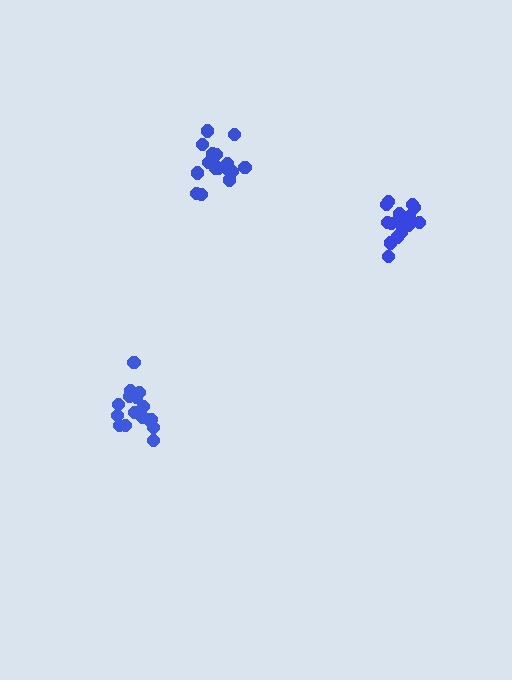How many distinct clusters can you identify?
There are 3 distinct clusters.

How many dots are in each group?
Group 1: 18 dots, Group 2: 16 dots, Group 3: 17 dots (51 total).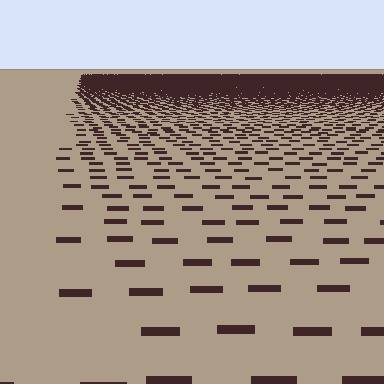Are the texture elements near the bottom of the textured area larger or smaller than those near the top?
Larger. Near the bottom, elements are closer to the viewer and appear at a bigger on-screen size.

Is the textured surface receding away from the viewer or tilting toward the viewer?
The surface is receding away from the viewer. Texture elements get smaller and denser toward the top.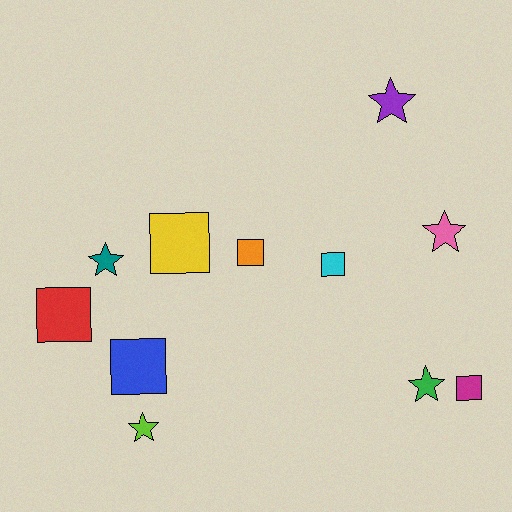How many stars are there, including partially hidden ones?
There are 5 stars.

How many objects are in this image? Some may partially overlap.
There are 11 objects.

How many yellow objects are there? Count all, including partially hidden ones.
There is 1 yellow object.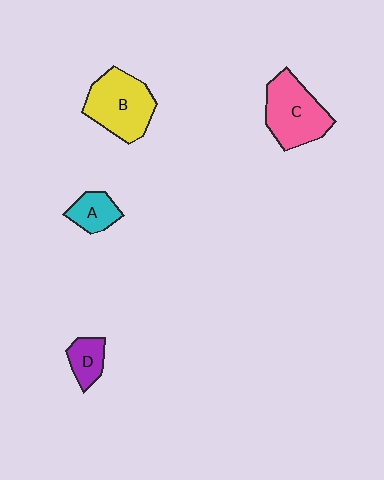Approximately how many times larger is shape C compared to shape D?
Approximately 2.3 times.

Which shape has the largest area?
Shape B (yellow).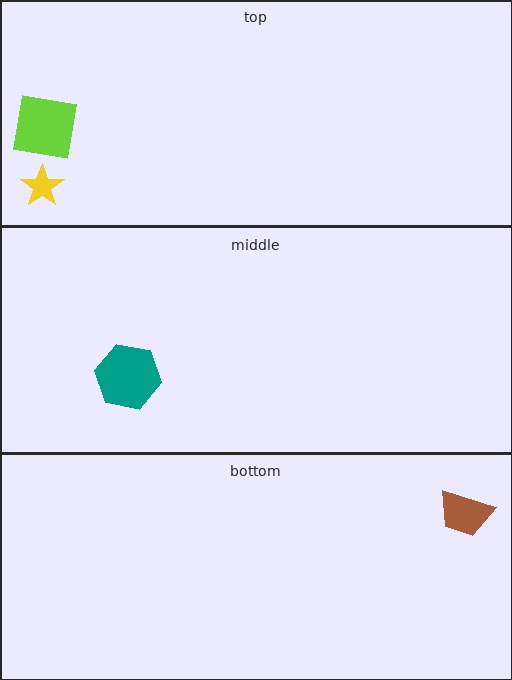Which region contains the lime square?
The top region.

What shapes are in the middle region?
The teal hexagon.